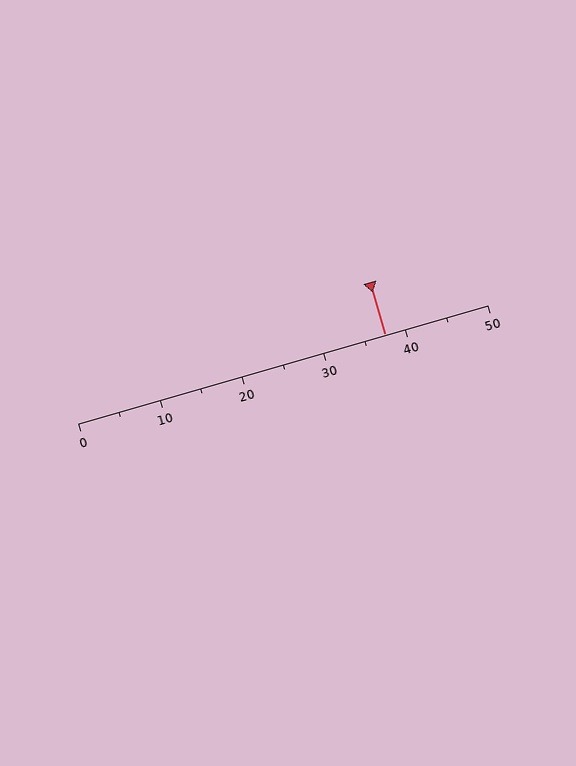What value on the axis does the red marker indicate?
The marker indicates approximately 37.5.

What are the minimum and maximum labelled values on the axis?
The axis runs from 0 to 50.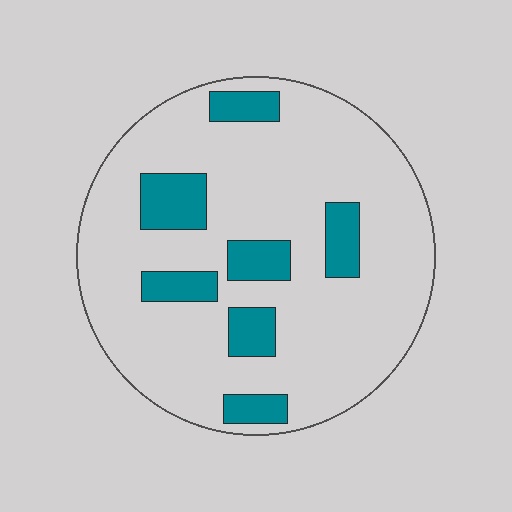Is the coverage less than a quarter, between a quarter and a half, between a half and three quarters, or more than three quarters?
Less than a quarter.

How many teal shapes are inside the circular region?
7.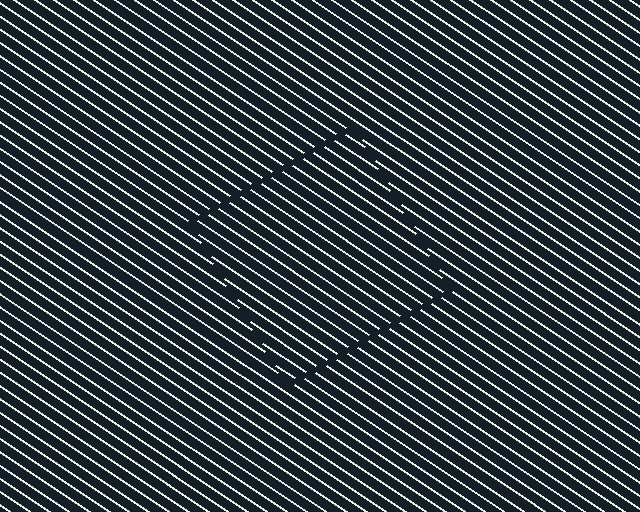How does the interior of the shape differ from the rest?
The interior of the shape contains the same grating, shifted by half a period — the contour is defined by the phase discontinuity where line-ends from the inner and outer gratings abut.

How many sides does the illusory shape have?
4 sides — the line-ends trace a square.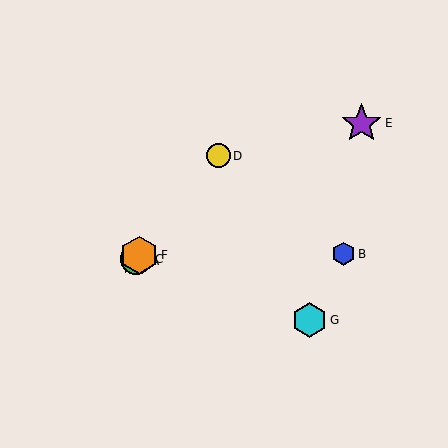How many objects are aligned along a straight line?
4 objects (A, C, D, F) are aligned along a straight line.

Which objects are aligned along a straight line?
Objects A, C, D, F are aligned along a straight line.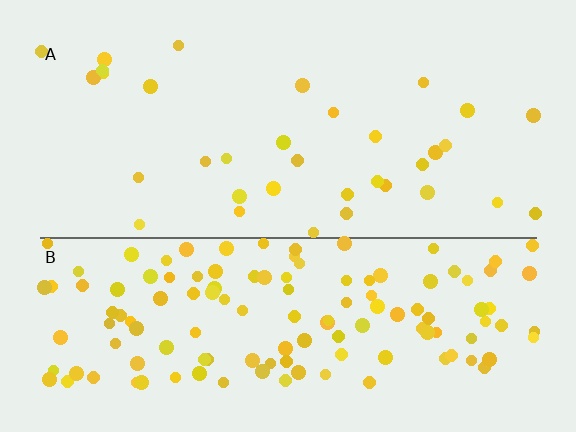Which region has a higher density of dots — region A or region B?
B (the bottom).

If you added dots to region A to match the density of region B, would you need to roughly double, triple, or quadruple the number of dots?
Approximately quadruple.